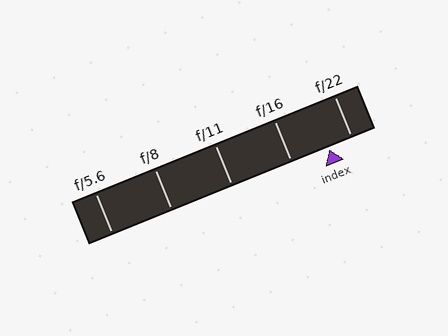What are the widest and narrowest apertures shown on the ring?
The widest aperture shown is f/5.6 and the narrowest is f/22.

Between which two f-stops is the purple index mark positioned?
The index mark is between f/16 and f/22.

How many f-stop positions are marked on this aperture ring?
There are 5 f-stop positions marked.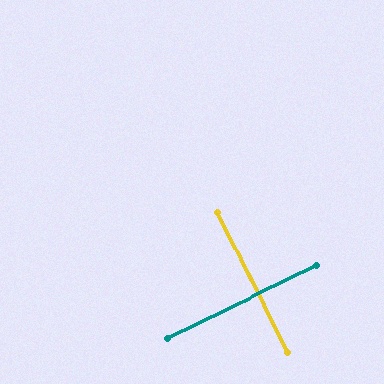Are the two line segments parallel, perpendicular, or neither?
Perpendicular — they meet at approximately 90°.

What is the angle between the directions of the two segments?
Approximately 90 degrees.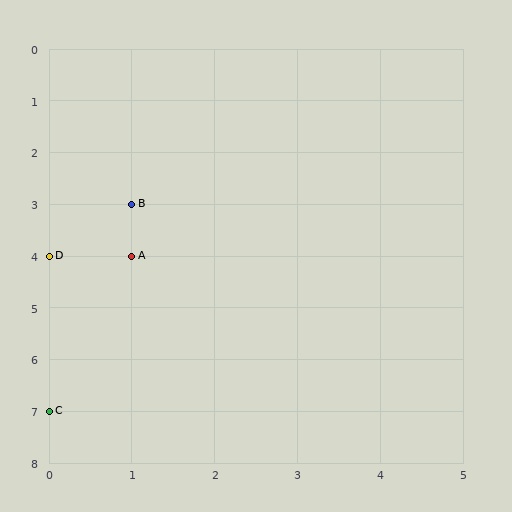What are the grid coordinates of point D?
Point D is at grid coordinates (0, 4).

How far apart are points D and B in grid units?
Points D and B are 1 column and 1 row apart (about 1.4 grid units diagonally).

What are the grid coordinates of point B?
Point B is at grid coordinates (1, 3).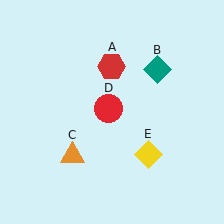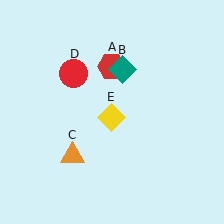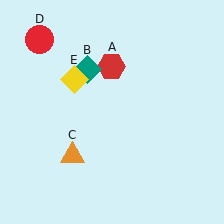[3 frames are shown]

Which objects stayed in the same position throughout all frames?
Red hexagon (object A) and orange triangle (object C) remained stationary.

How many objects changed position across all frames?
3 objects changed position: teal diamond (object B), red circle (object D), yellow diamond (object E).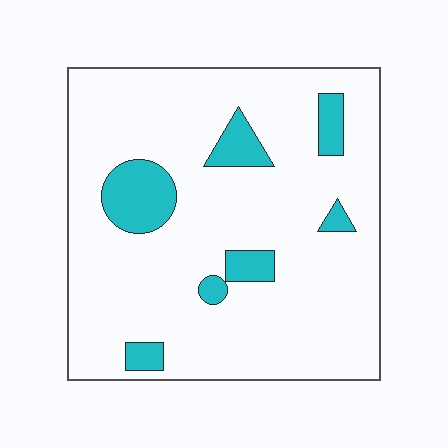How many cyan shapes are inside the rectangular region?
7.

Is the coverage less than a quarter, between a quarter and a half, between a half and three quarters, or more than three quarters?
Less than a quarter.